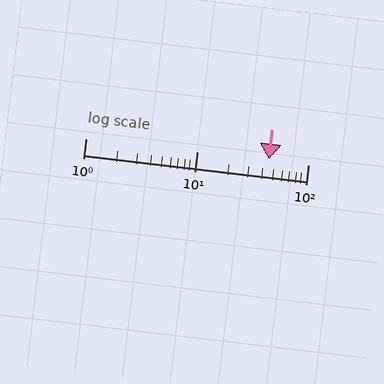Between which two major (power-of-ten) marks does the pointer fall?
The pointer is between 10 and 100.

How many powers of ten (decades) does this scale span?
The scale spans 2 decades, from 1 to 100.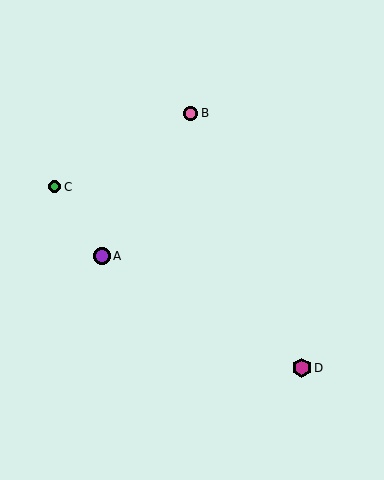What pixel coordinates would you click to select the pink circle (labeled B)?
Click at (191, 113) to select the pink circle B.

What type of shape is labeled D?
Shape D is a magenta hexagon.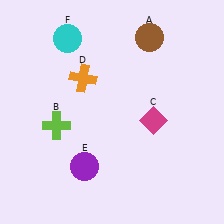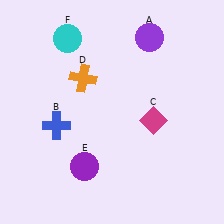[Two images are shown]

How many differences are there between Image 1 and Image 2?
There are 2 differences between the two images.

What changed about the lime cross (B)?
In Image 1, B is lime. In Image 2, it changed to blue.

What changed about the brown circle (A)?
In Image 1, A is brown. In Image 2, it changed to purple.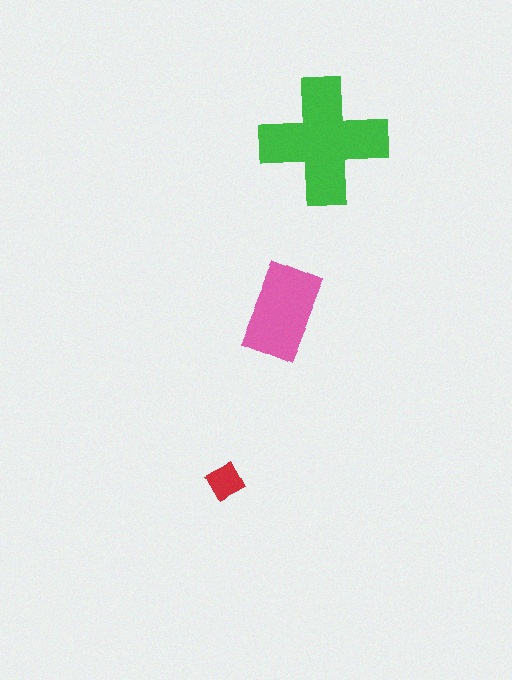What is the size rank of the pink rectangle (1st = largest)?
2nd.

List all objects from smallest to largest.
The red diamond, the pink rectangle, the green cross.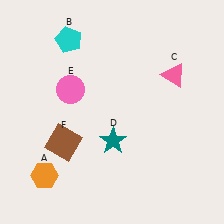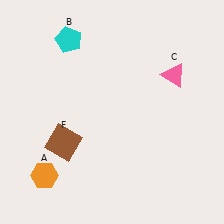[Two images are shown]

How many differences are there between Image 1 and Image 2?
There are 2 differences between the two images.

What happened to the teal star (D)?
The teal star (D) was removed in Image 2. It was in the bottom-right area of Image 1.